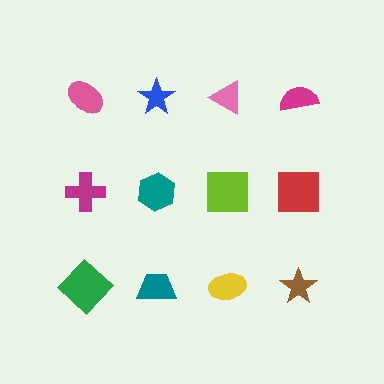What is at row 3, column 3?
A yellow ellipse.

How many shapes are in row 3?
4 shapes.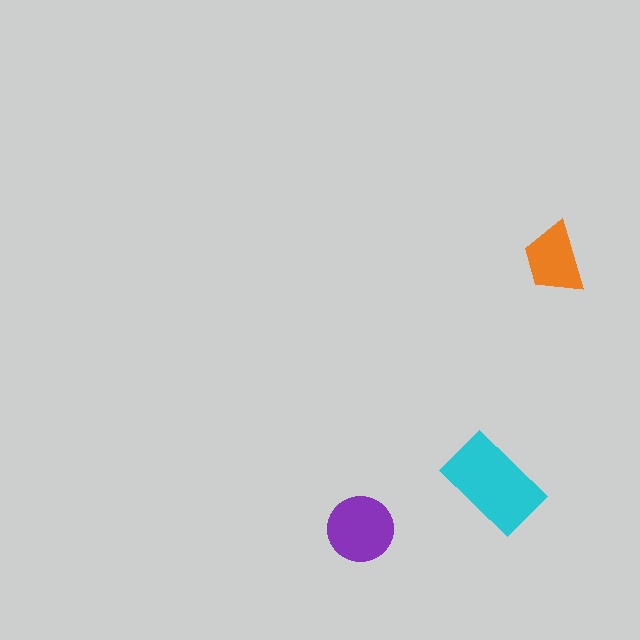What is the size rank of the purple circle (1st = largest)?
2nd.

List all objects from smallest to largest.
The orange trapezoid, the purple circle, the cyan rectangle.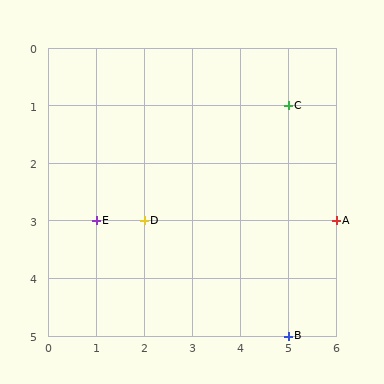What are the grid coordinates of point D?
Point D is at grid coordinates (2, 3).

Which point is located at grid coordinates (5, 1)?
Point C is at (5, 1).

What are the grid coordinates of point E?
Point E is at grid coordinates (1, 3).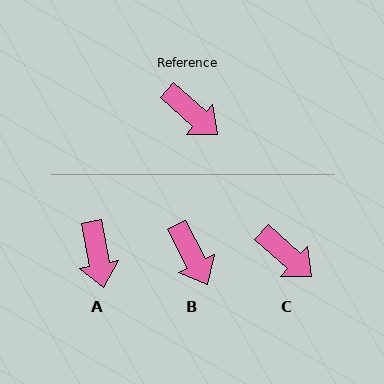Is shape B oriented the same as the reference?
No, it is off by about 21 degrees.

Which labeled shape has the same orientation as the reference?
C.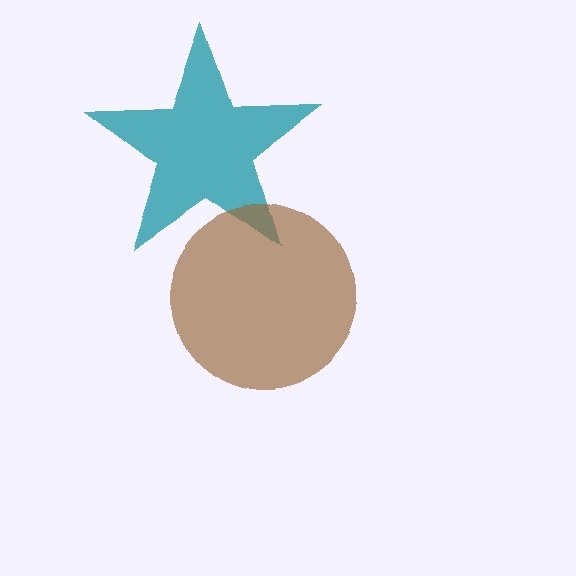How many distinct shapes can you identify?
There are 2 distinct shapes: a teal star, a brown circle.